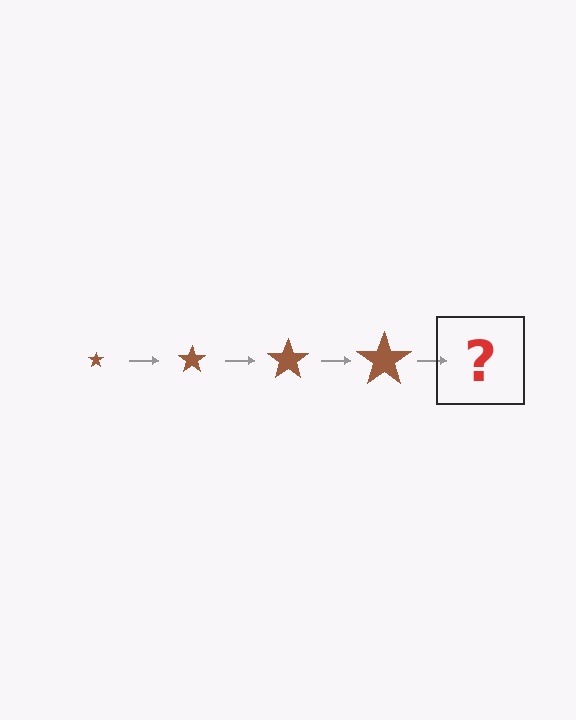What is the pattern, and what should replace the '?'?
The pattern is that the star gets progressively larger each step. The '?' should be a brown star, larger than the previous one.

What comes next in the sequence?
The next element should be a brown star, larger than the previous one.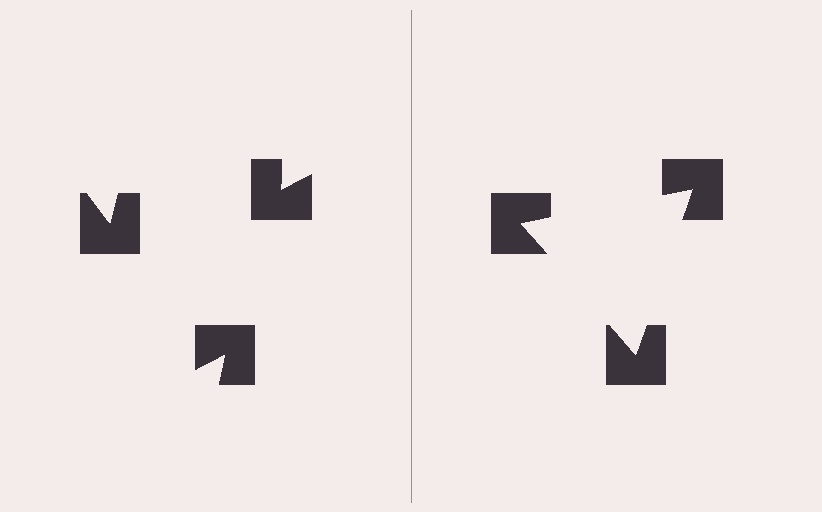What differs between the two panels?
The notched squares are positioned identically on both sides; only the wedge orientations differ. On the right they align to a triangle; on the left they are misaligned.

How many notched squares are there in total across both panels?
6 — 3 on each side.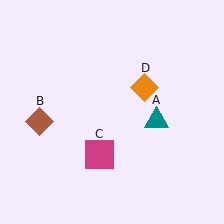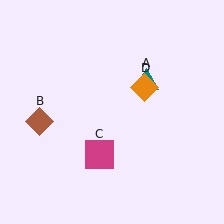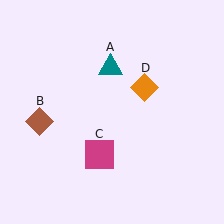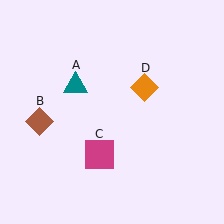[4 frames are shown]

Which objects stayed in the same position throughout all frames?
Brown diamond (object B) and magenta square (object C) and orange diamond (object D) remained stationary.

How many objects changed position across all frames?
1 object changed position: teal triangle (object A).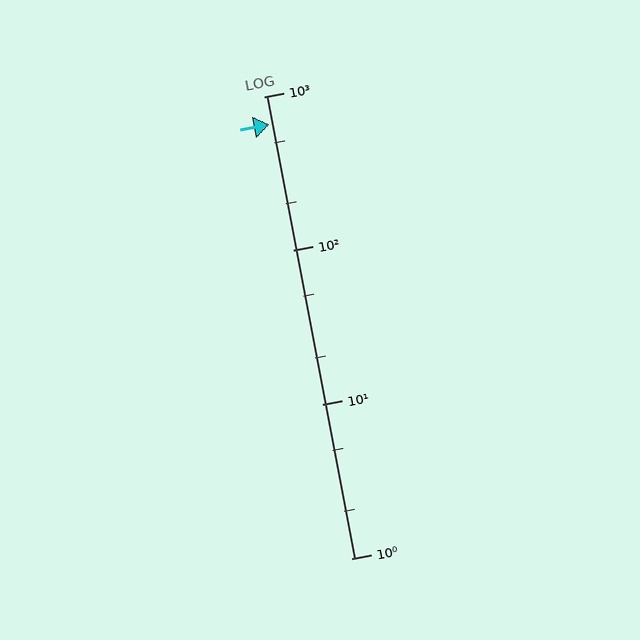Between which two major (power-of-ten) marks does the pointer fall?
The pointer is between 100 and 1000.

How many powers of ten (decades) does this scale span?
The scale spans 3 decades, from 1 to 1000.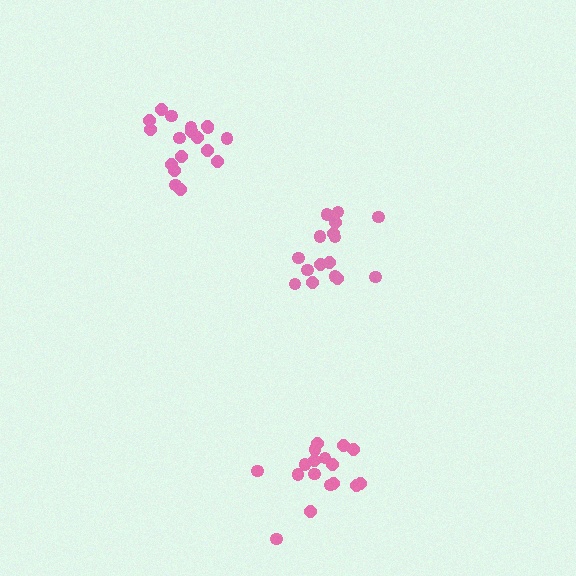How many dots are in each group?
Group 1: 16 dots, Group 2: 17 dots, Group 3: 18 dots (51 total).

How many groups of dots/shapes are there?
There are 3 groups.